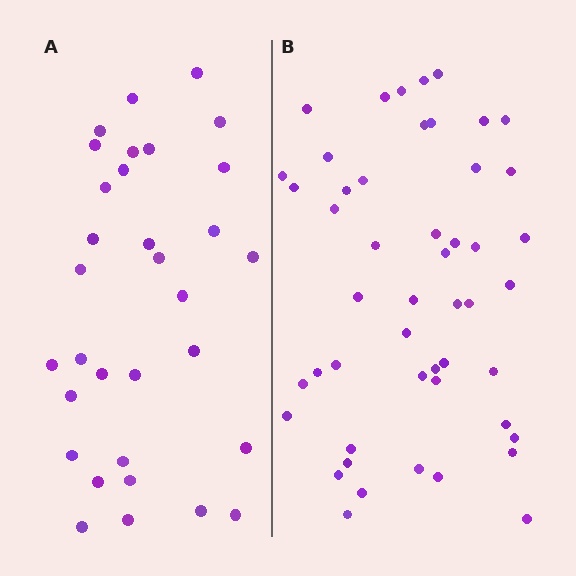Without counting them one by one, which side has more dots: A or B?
Region B (the right region) has more dots.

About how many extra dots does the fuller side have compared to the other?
Region B has approximately 15 more dots than region A.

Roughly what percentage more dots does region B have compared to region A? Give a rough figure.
About 55% more.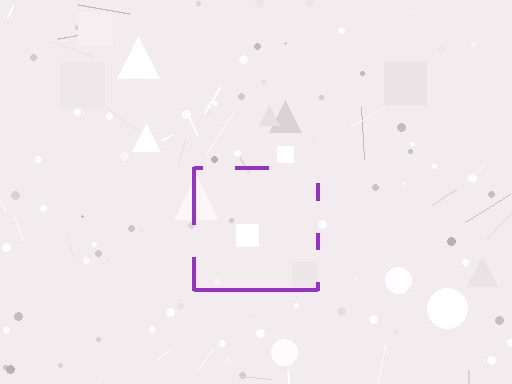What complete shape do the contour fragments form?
The contour fragments form a square.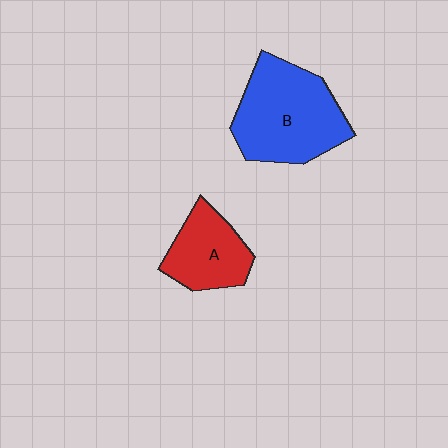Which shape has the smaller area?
Shape A (red).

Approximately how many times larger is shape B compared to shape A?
Approximately 1.7 times.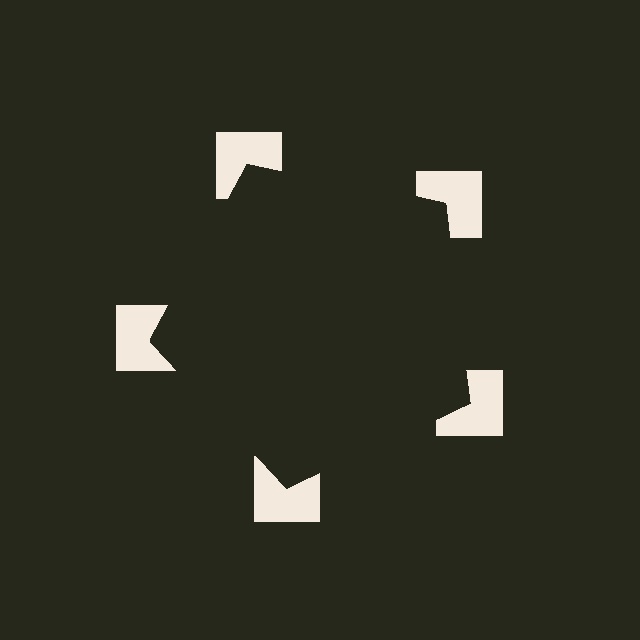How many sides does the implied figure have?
5 sides.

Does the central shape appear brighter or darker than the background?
It typically appears slightly darker than the background, even though no actual brightness change is drawn.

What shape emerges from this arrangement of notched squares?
An illusory pentagon — its edges are inferred from the aligned wedge cuts in the notched squares, not physically drawn.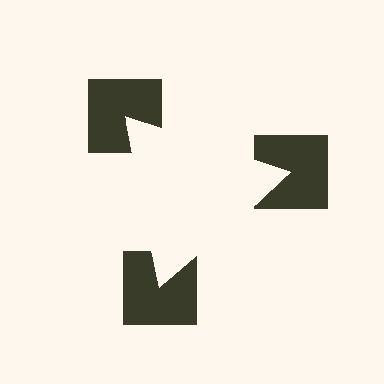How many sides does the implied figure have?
3 sides.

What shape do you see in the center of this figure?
An illusory triangle — its edges are inferred from the aligned wedge cuts in the notched squares, not physically drawn.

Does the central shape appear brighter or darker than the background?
It typically appears slightly brighter than the background, even though no actual brightness change is drawn.